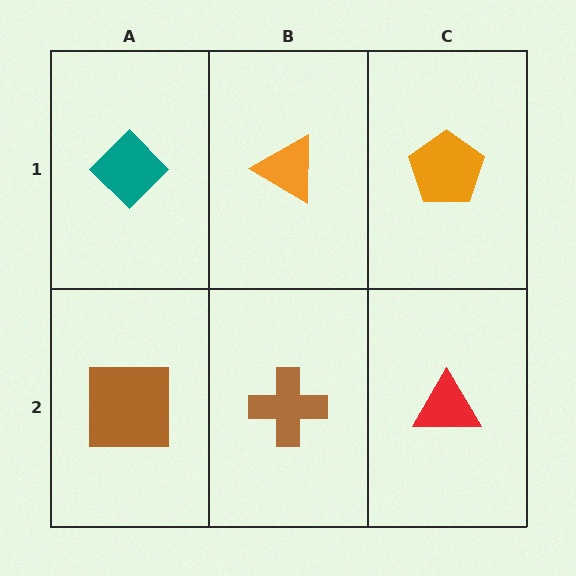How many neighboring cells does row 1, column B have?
3.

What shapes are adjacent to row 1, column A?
A brown square (row 2, column A), an orange triangle (row 1, column B).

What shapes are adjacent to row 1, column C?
A red triangle (row 2, column C), an orange triangle (row 1, column B).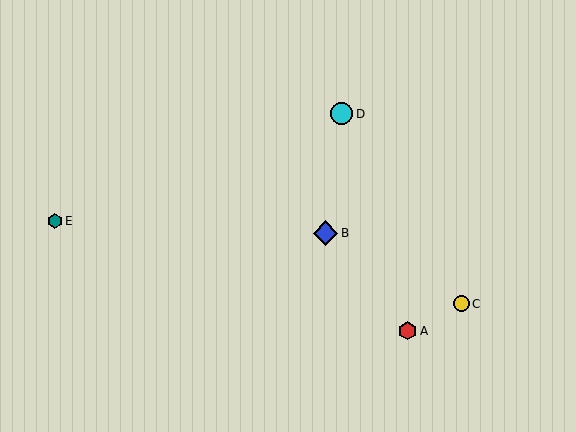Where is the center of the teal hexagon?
The center of the teal hexagon is at (55, 221).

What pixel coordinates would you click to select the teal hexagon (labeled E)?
Click at (55, 221) to select the teal hexagon E.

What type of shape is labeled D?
Shape D is a cyan circle.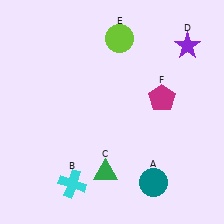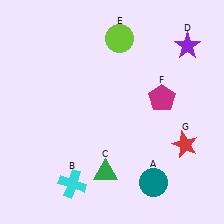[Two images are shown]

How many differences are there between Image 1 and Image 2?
There is 1 difference between the two images.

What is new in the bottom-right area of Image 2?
A red star (G) was added in the bottom-right area of Image 2.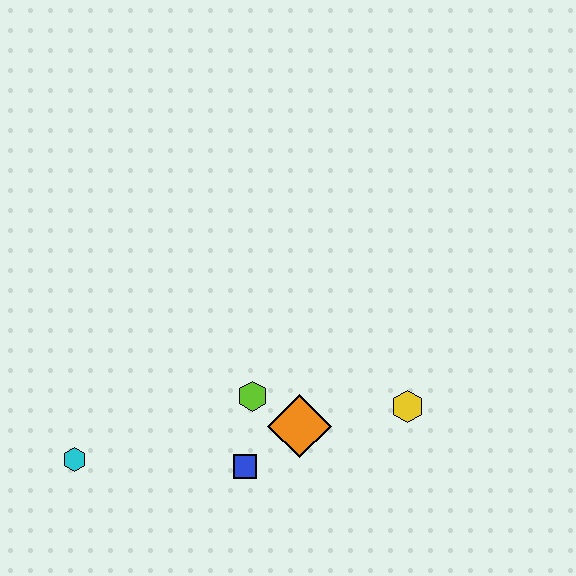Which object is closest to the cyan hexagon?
The blue square is closest to the cyan hexagon.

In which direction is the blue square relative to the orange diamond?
The blue square is to the left of the orange diamond.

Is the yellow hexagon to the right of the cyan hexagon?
Yes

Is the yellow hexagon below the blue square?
No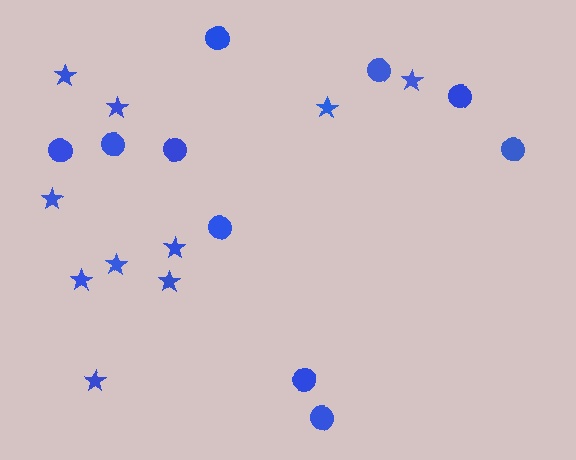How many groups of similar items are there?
There are 2 groups: one group of circles (10) and one group of stars (10).